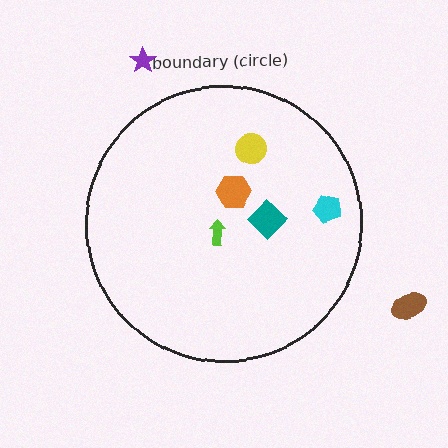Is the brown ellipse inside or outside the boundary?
Outside.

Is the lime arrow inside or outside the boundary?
Inside.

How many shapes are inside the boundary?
5 inside, 2 outside.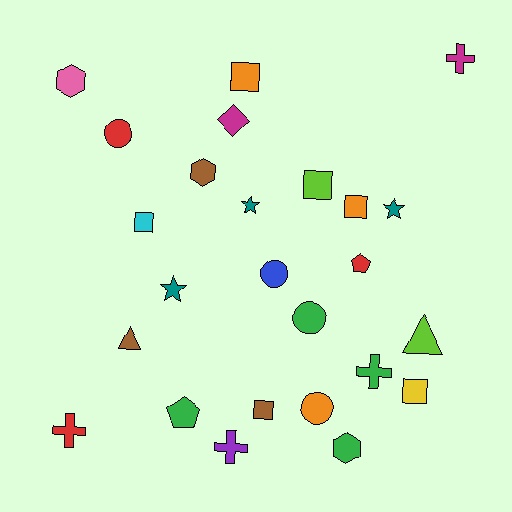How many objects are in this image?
There are 25 objects.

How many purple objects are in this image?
There is 1 purple object.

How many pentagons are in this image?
There are 2 pentagons.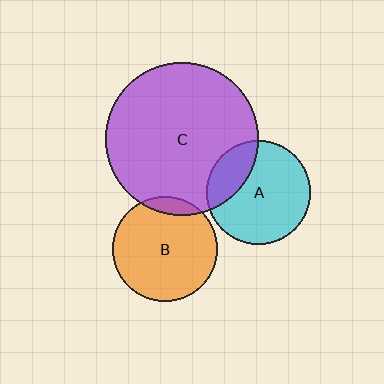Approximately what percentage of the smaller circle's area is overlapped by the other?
Approximately 25%.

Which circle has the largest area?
Circle C (purple).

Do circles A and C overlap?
Yes.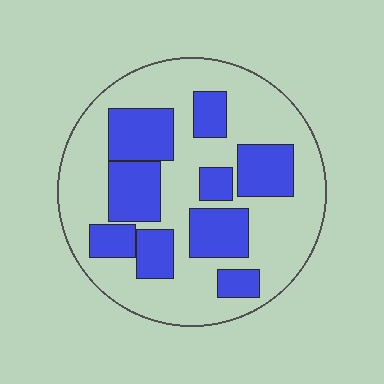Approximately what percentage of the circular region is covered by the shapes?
Approximately 35%.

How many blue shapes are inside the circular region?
9.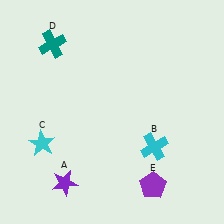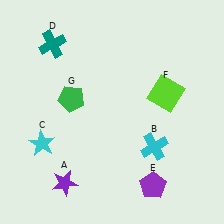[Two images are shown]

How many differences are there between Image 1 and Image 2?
There are 2 differences between the two images.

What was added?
A lime square (F), a green pentagon (G) were added in Image 2.